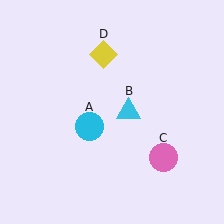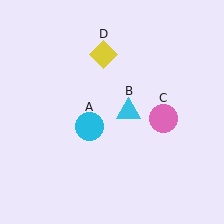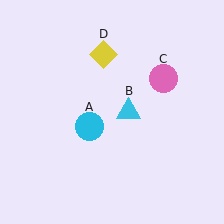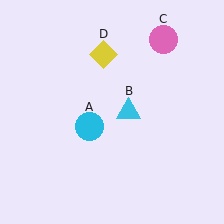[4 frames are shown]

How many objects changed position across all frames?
1 object changed position: pink circle (object C).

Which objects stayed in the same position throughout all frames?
Cyan circle (object A) and cyan triangle (object B) and yellow diamond (object D) remained stationary.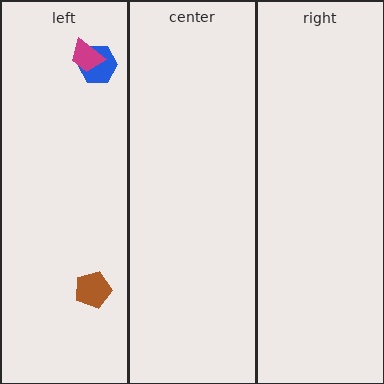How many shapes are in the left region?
3.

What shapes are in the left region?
The blue hexagon, the magenta trapezoid, the brown pentagon.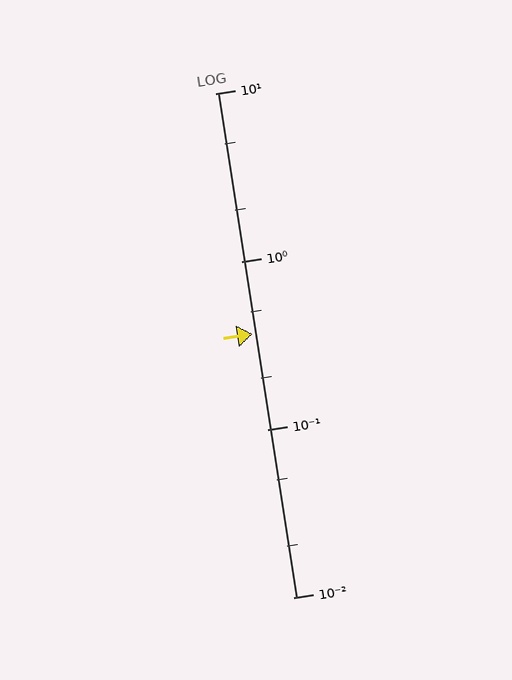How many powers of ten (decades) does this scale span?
The scale spans 3 decades, from 0.01 to 10.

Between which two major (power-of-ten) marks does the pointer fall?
The pointer is between 0.1 and 1.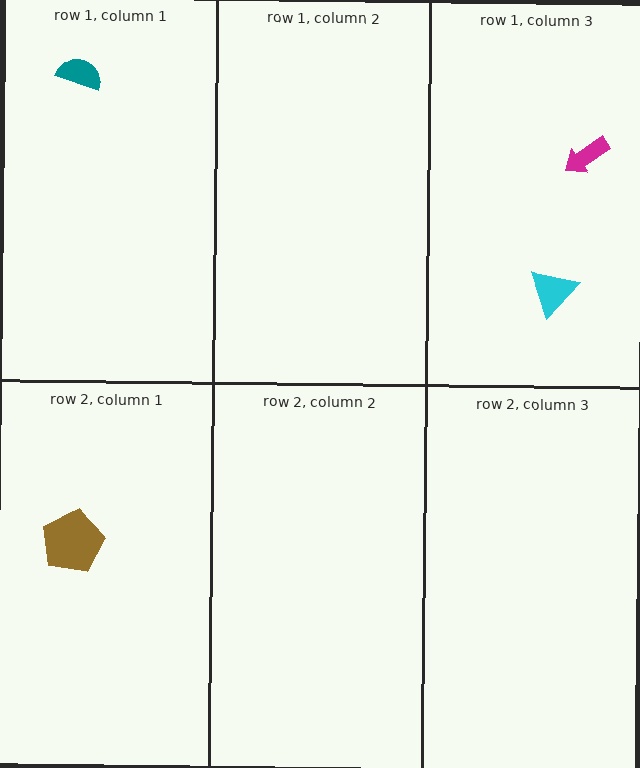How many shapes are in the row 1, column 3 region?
2.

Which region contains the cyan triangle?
The row 1, column 3 region.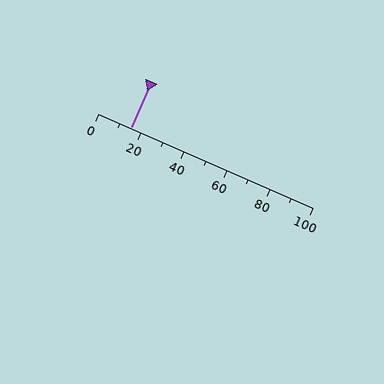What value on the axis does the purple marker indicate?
The marker indicates approximately 15.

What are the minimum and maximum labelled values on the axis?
The axis runs from 0 to 100.